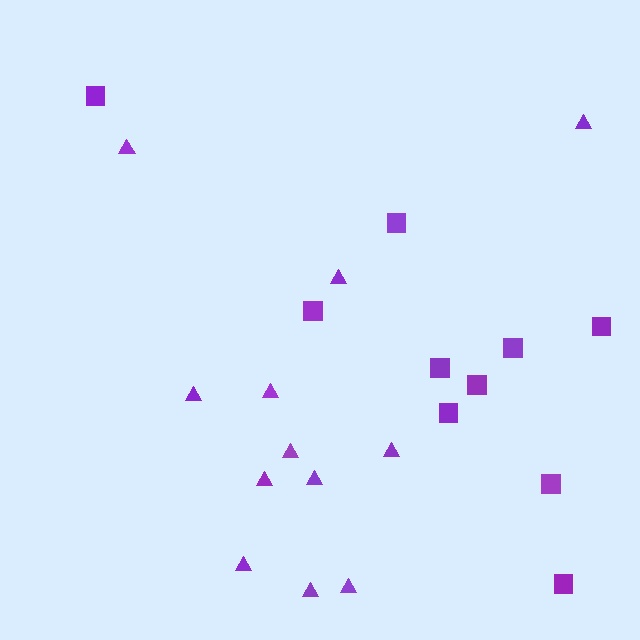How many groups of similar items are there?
There are 2 groups: one group of triangles (12) and one group of squares (10).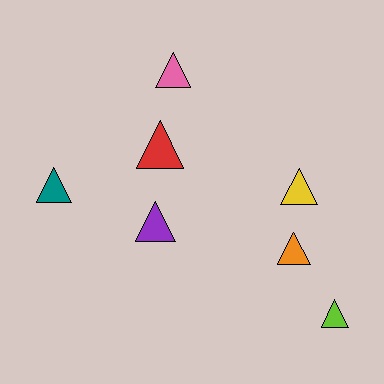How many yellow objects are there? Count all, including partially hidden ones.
There is 1 yellow object.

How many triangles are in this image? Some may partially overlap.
There are 7 triangles.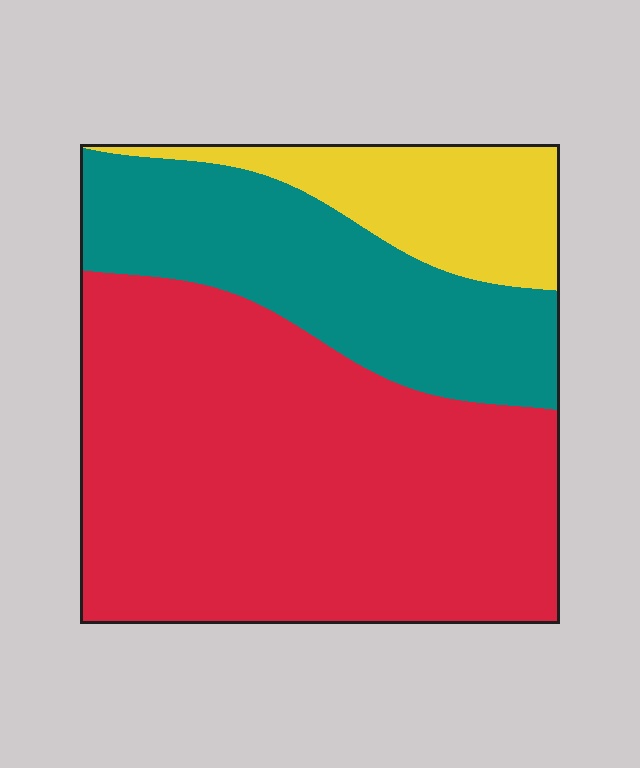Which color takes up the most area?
Red, at roughly 60%.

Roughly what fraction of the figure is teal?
Teal takes up about one quarter (1/4) of the figure.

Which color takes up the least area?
Yellow, at roughly 15%.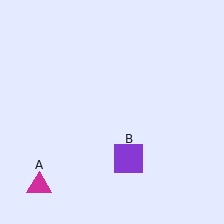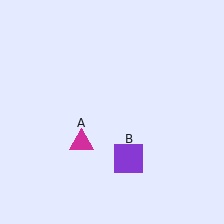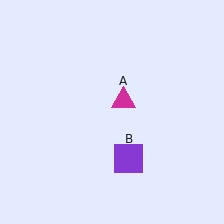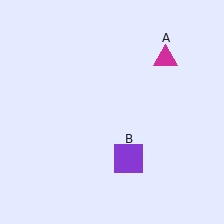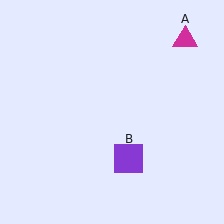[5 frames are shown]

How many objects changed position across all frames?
1 object changed position: magenta triangle (object A).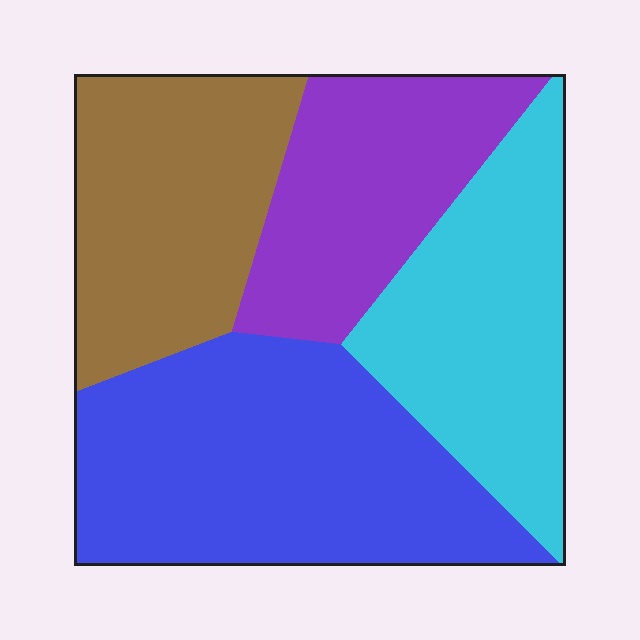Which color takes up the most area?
Blue, at roughly 35%.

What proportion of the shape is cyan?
Cyan takes up about one quarter (1/4) of the shape.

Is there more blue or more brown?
Blue.